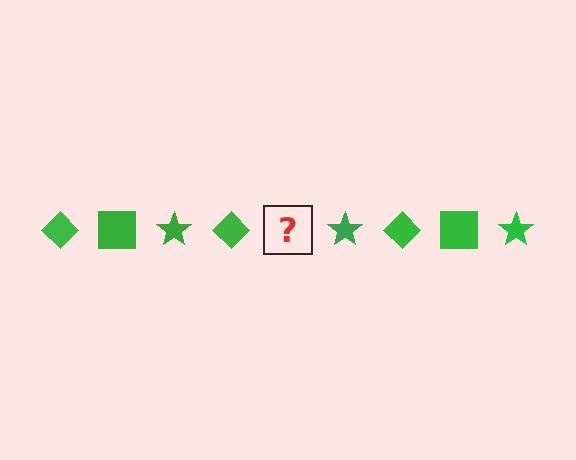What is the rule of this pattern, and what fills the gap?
The rule is that the pattern cycles through diamond, square, star shapes in green. The gap should be filled with a green square.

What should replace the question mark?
The question mark should be replaced with a green square.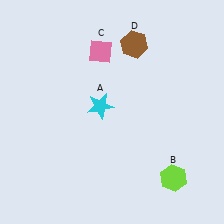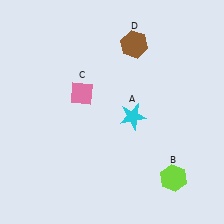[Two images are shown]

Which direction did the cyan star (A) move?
The cyan star (A) moved right.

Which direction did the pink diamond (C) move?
The pink diamond (C) moved down.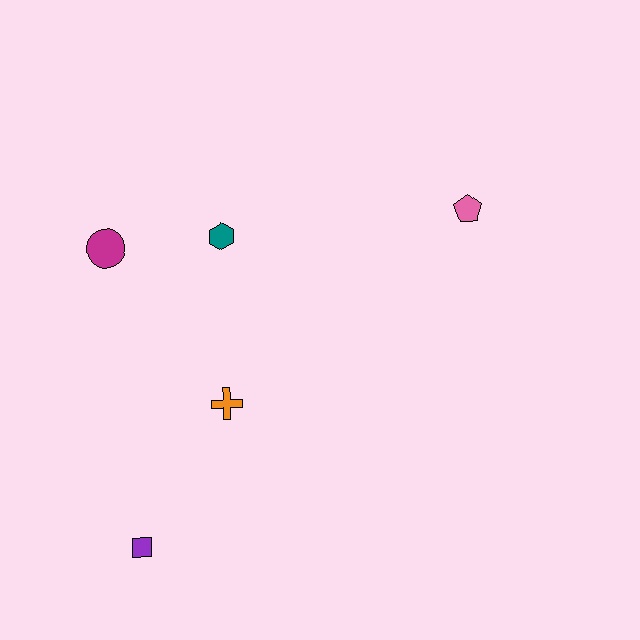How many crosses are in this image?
There is 1 cross.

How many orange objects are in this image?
There is 1 orange object.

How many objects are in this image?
There are 5 objects.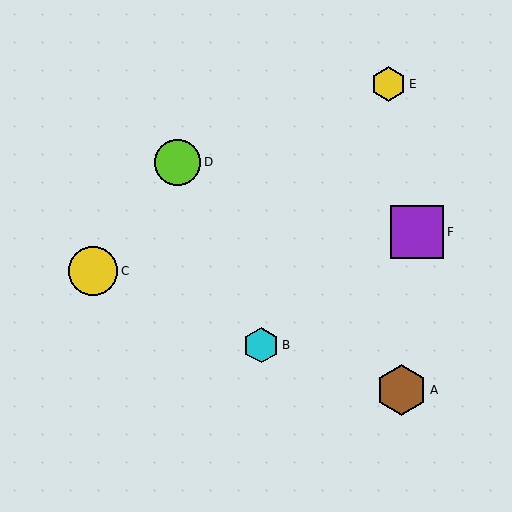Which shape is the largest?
The purple square (labeled F) is the largest.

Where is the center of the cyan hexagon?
The center of the cyan hexagon is at (261, 345).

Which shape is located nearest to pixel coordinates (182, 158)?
The lime circle (labeled D) at (178, 162) is nearest to that location.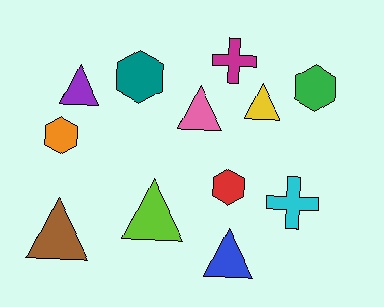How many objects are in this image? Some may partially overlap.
There are 12 objects.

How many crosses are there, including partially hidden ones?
There are 2 crosses.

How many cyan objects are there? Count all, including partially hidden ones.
There is 1 cyan object.